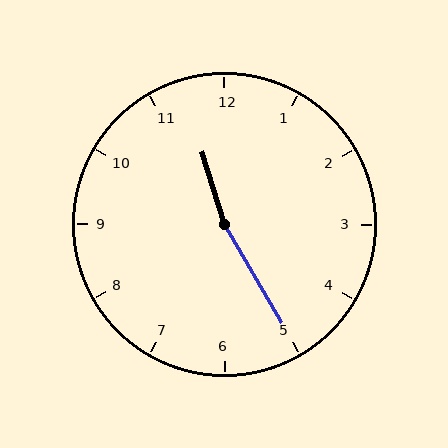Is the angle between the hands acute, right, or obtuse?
It is obtuse.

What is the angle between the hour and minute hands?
Approximately 168 degrees.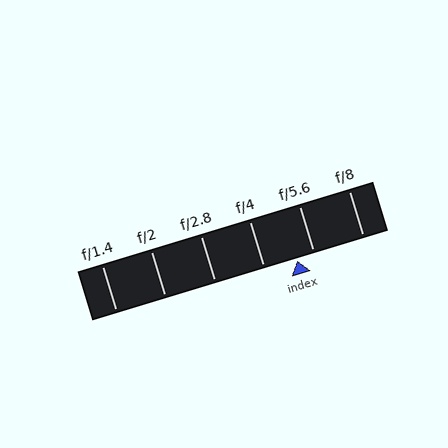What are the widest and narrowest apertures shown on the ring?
The widest aperture shown is f/1.4 and the narrowest is f/8.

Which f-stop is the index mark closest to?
The index mark is closest to f/5.6.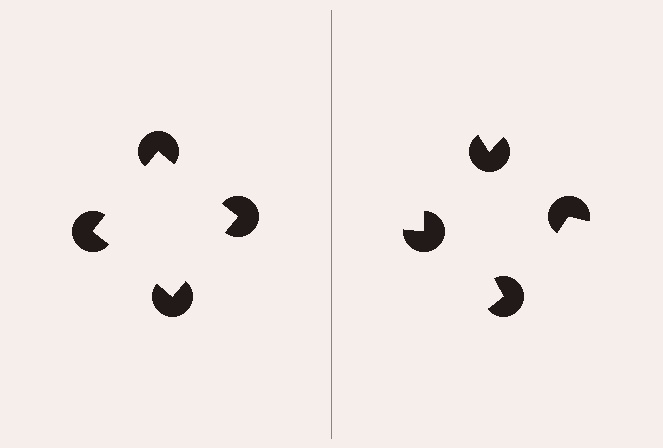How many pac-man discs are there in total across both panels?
8 — 4 on each side.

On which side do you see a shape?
An illusory square appears on the left side. On the right side the wedge cuts are rotated, so no coherent shape forms.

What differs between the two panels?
The pac-man discs are positioned identically on both sides; only the wedge orientations differ. On the left they align to a square; on the right they are misaligned.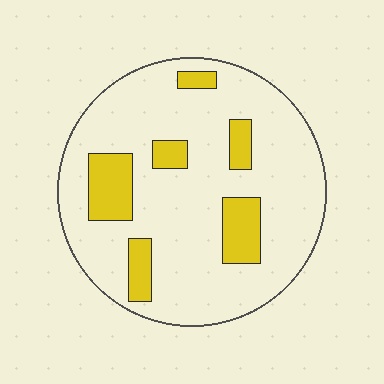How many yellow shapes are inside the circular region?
6.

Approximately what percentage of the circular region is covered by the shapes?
Approximately 20%.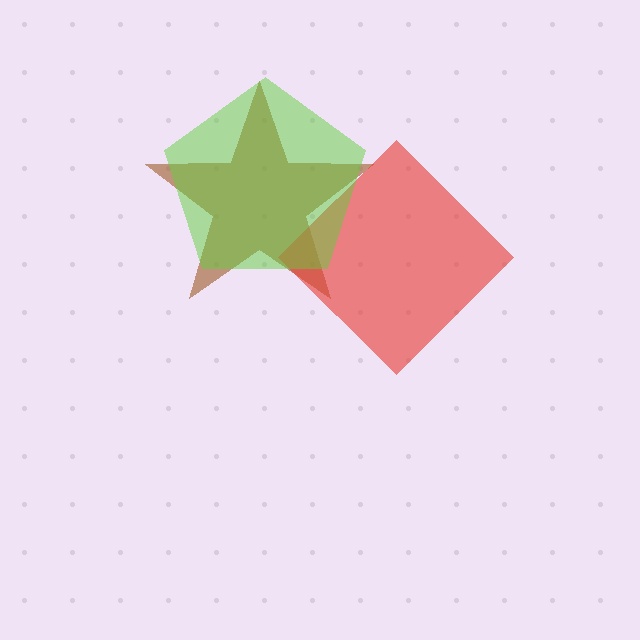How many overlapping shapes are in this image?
There are 3 overlapping shapes in the image.